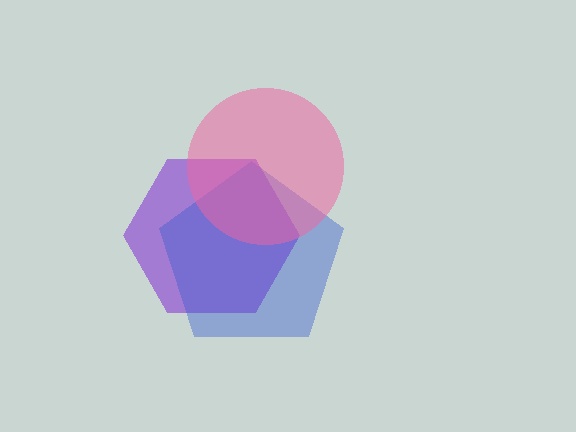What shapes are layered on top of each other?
The layered shapes are: a purple hexagon, a blue pentagon, a pink circle.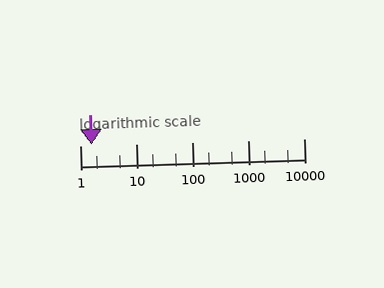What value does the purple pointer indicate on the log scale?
The pointer indicates approximately 1.6.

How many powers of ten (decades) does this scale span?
The scale spans 4 decades, from 1 to 10000.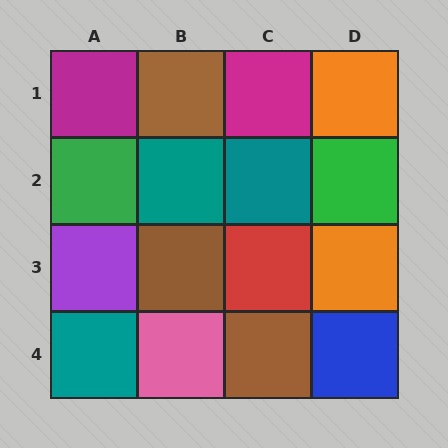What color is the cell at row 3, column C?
Red.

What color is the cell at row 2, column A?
Green.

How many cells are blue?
1 cell is blue.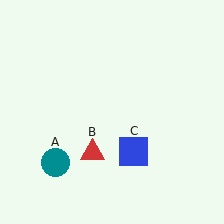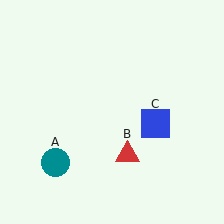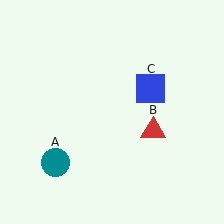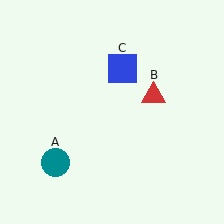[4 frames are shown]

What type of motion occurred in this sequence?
The red triangle (object B), blue square (object C) rotated counterclockwise around the center of the scene.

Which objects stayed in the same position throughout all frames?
Teal circle (object A) remained stationary.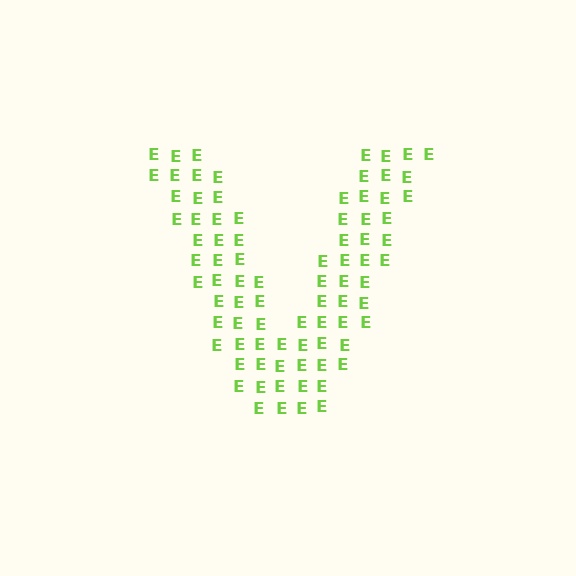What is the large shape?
The large shape is the letter V.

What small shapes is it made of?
It is made of small letter E's.